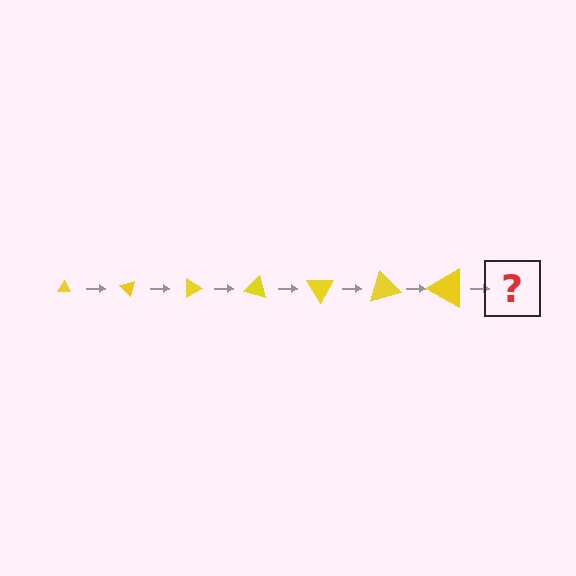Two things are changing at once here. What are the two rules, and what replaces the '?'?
The two rules are that the triangle grows larger each step and it rotates 45 degrees each step. The '?' should be a triangle, larger than the previous one and rotated 315 degrees from the start.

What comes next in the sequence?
The next element should be a triangle, larger than the previous one and rotated 315 degrees from the start.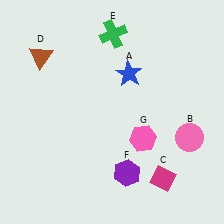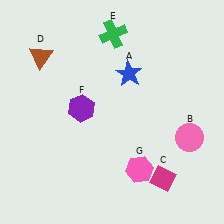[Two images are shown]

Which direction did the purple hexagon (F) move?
The purple hexagon (F) moved up.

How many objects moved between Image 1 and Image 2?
2 objects moved between the two images.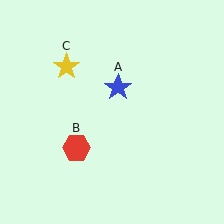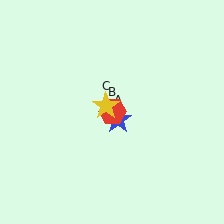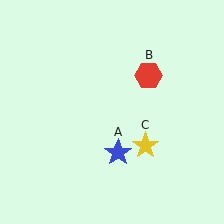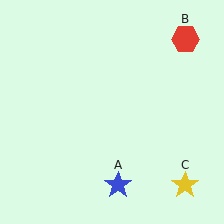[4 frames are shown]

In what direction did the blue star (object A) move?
The blue star (object A) moved down.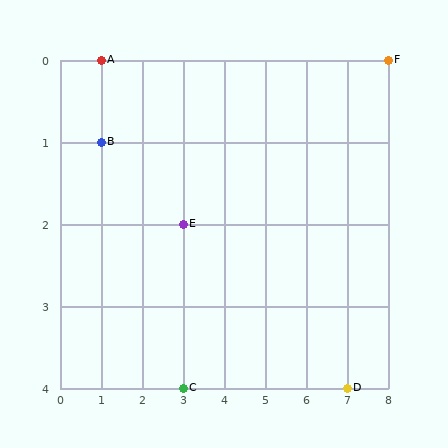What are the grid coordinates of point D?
Point D is at grid coordinates (7, 4).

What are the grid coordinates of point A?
Point A is at grid coordinates (1, 0).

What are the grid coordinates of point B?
Point B is at grid coordinates (1, 1).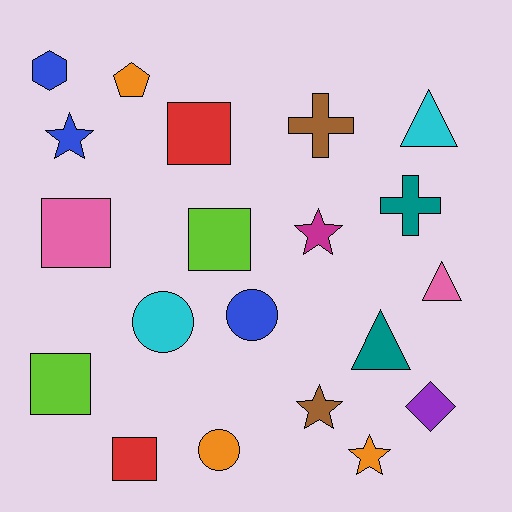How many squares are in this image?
There are 5 squares.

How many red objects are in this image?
There are 2 red objects.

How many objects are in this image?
There are 20 objects.